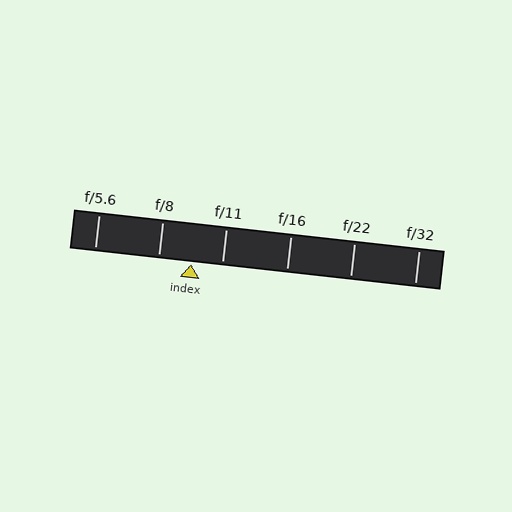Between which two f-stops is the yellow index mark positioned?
The index mark is between f/8 and f/11.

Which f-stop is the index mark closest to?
The index mark is closest to f/11.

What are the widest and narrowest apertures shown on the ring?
The widest aperture shown is f/5.6 and the narrowest is f/32.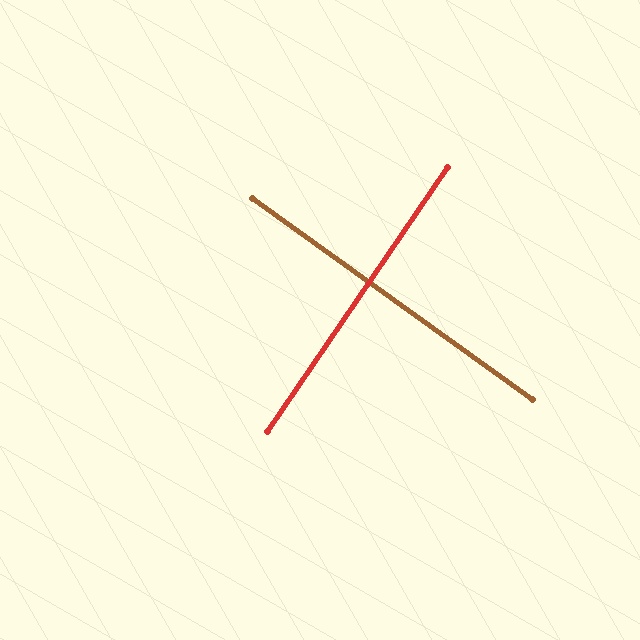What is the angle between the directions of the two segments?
Approximately 89 degrees.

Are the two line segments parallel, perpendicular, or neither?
Perpendicular — they meet at approximately 89°.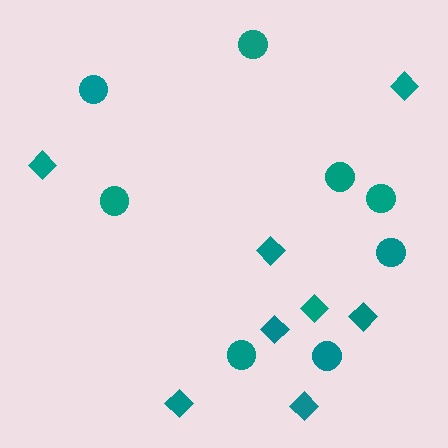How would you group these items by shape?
There are 2 groups: one group of diamonds (8) and one group of circles (8).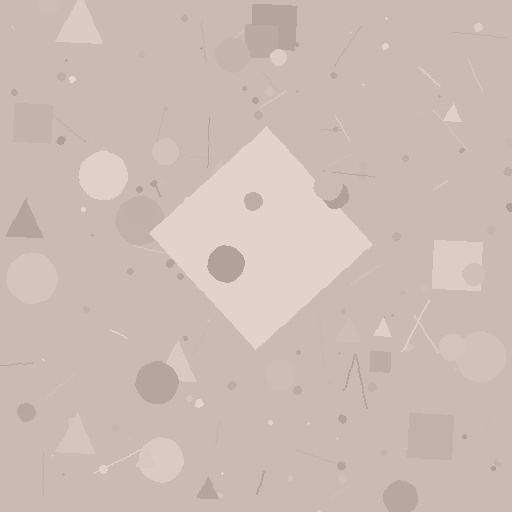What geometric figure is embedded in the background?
A diamond is embedded in the background.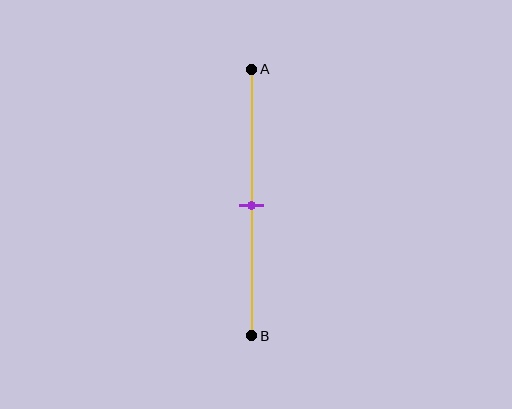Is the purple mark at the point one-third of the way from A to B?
No, the mark is at about 50% from A, not at the 33% one-third point.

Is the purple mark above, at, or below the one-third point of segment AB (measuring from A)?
The purple mark is below the one-third point of segment AB.